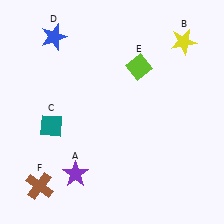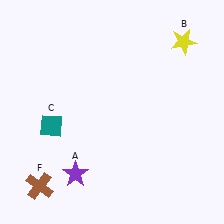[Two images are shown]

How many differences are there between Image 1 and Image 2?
There are 2 differences between the two images.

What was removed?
The lime diamond (E), the blue star (D) were removed in Image 2.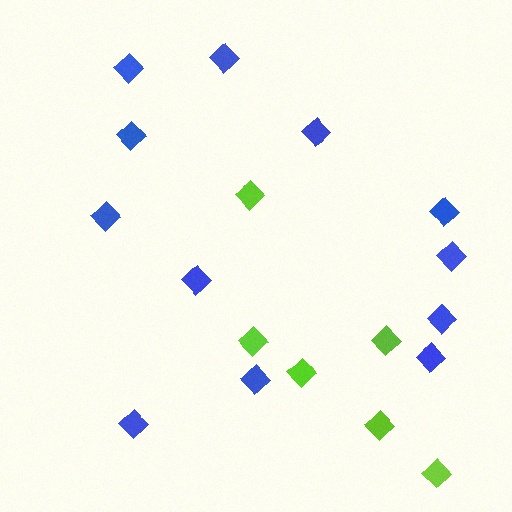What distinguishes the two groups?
There are 2 groups: one group of lime diamonds (6) and one group of blue diamonds (12).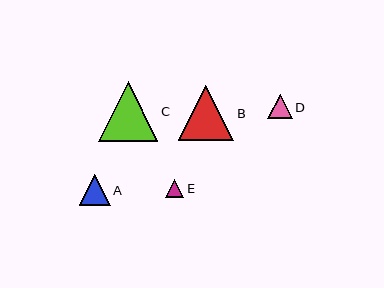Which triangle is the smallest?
Triangle E is the smallest with a size of approximately 18 pixels.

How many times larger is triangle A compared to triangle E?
Triangle A is approximately 1.8 times the size of triangle E.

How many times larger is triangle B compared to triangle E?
Triangle B is approximately 3.1 times the size of triangle E.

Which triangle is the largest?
Triangle C is the largest with a size of approximately 60 pixels.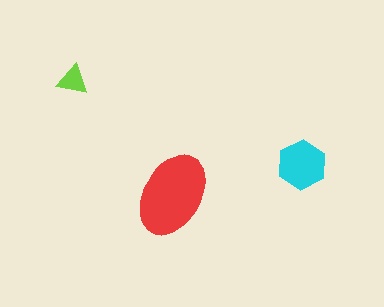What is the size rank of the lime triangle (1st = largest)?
3rd.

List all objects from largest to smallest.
The red ellipse, the cyan hexagon, the lime triangle.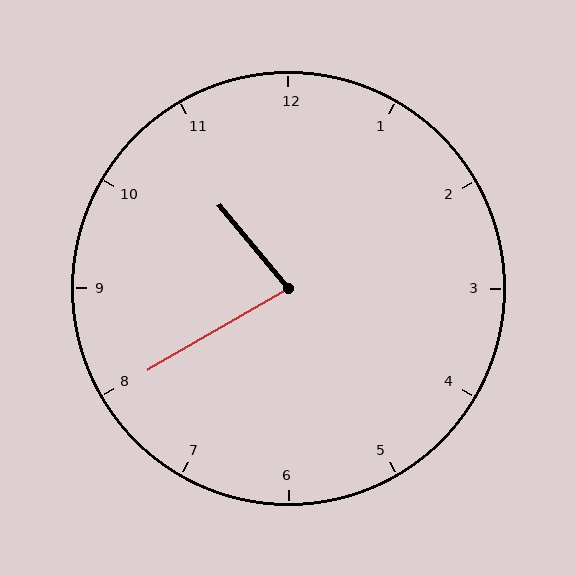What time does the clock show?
10:40.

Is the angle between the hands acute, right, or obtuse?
It is acute.